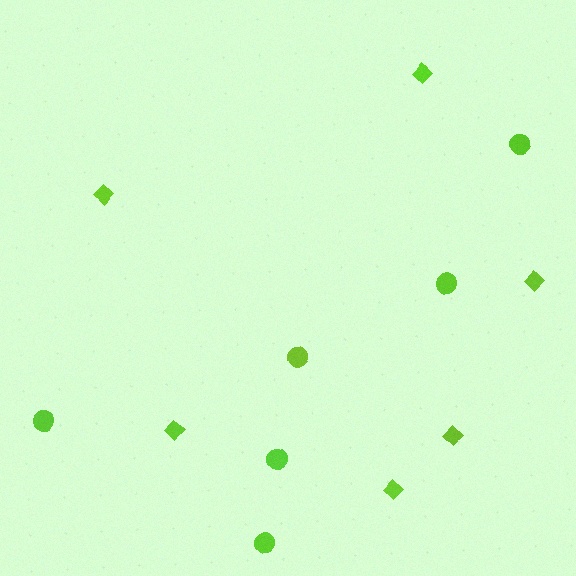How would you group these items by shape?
There are 2 groups: one group of diamonds (6) and one group of circles (6).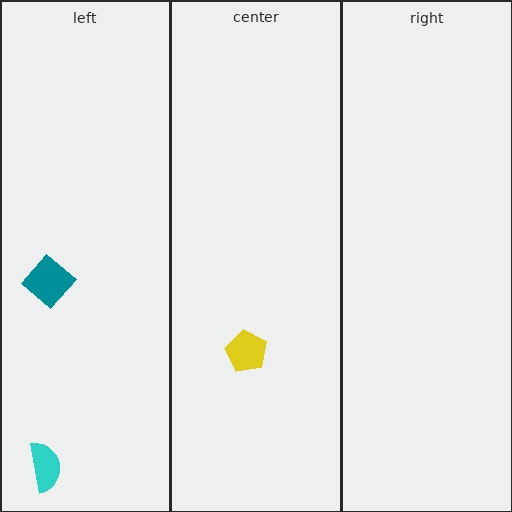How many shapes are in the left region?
2.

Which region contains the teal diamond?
The left region.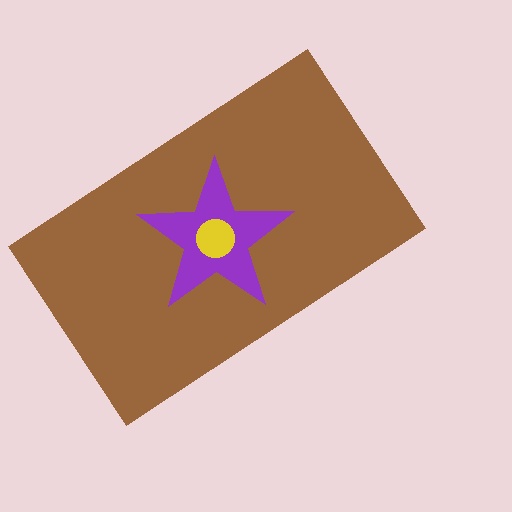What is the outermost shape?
The brown rectangle.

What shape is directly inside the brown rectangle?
The purple star.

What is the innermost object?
The yellow circle.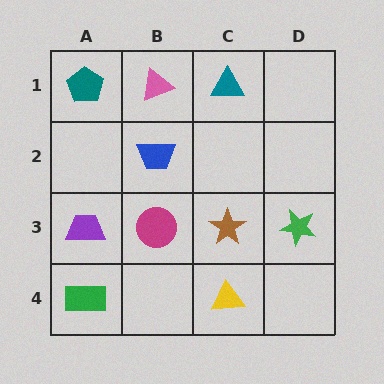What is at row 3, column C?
A brown star.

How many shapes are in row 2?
1 shape.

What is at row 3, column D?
A green star.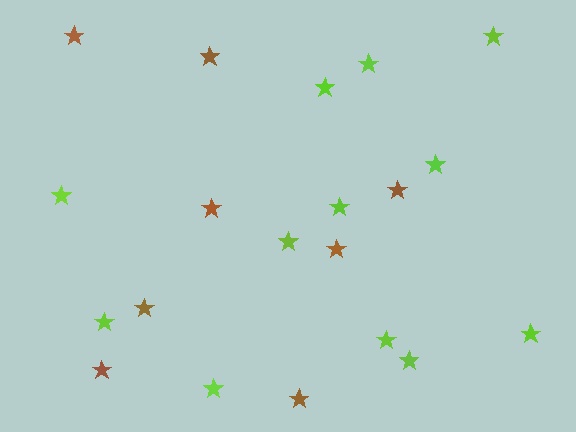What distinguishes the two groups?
There are 2 groups: one group of brown stars (8) and one group of lime stars (12).